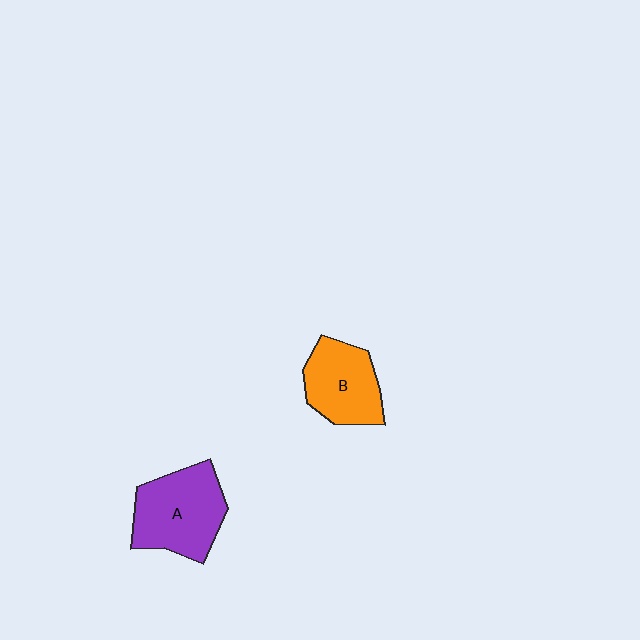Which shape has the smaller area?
Shape B (orange).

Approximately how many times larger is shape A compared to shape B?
Approximately 1.3 times.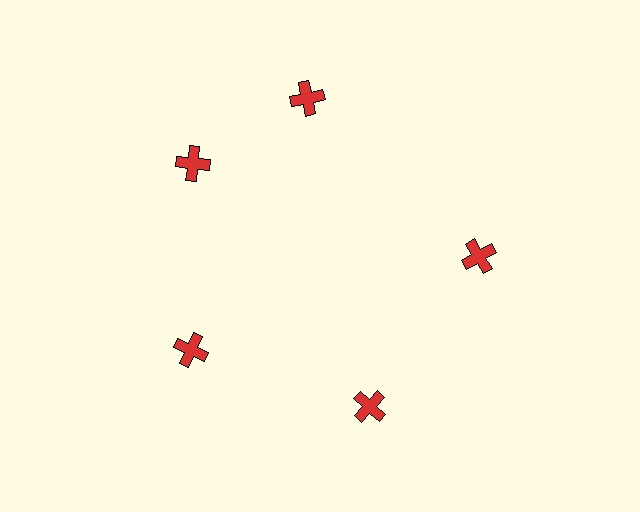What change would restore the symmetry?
The symmetry would be restored by rotating it back into even spacing with its neighbors so that all 5 crosses sit at equal angles and equal distance from the center.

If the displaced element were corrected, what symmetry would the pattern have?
It would have 5-fold rotational symmetry — the pattern would map onto itself every 72 degrees.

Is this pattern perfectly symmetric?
No. The 5 red crosses are arranged in a ring, but one element near the 1 o'clock position is rotated out of alignment along the ring, breaking the 5-fold rotational symmetry.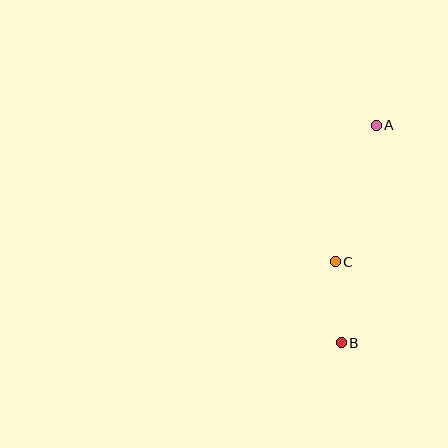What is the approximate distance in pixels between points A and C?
The distance between A and C is approximately 143 pixels.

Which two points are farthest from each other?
Points A and B are farthest from each other.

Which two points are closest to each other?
Points B and C are closest to each other.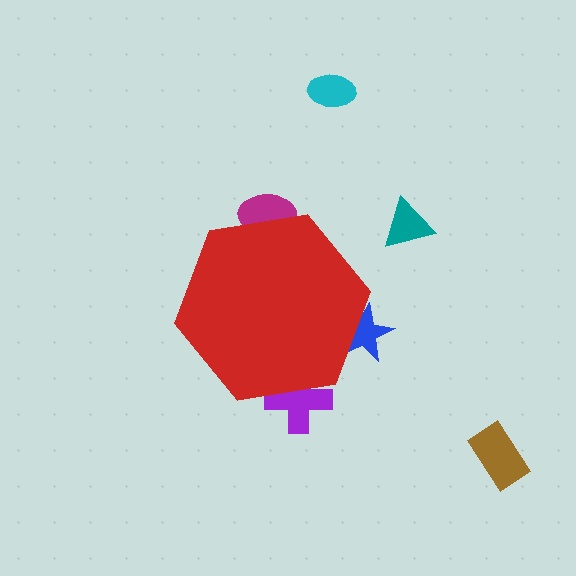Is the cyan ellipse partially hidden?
No, the cyan ellipse is fully visible.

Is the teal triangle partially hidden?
No, the teal triangle is fully visible.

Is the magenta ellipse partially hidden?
Yes, the magenta ellipse is partially hidden behind the red hexagon.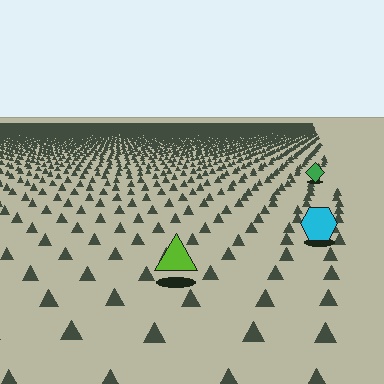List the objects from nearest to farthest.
From nearest to farthest: the lime triangle, the cyan hexagon, the green diamond.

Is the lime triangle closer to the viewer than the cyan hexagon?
Yes. The lime triangle is closer — you can tell from the texture gradient: the ground texture is coarser near it.